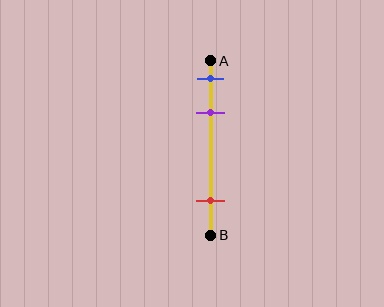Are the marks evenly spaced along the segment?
No, the marks are not evenly spaced.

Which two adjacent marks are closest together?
The blue and purple marks are the closest adjacent pair.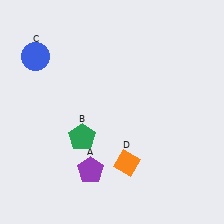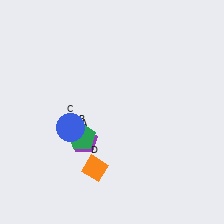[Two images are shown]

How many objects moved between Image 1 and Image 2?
3 objects moved between the two images.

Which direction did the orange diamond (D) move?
The orange diamond (D) moved left.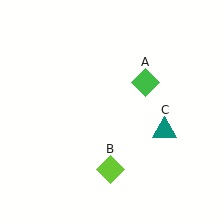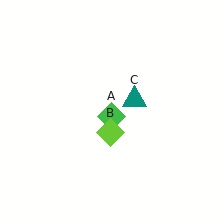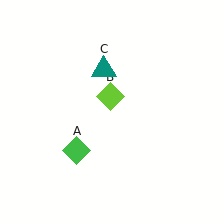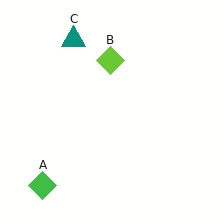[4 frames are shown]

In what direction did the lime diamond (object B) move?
The lime diamond (object B) moved up.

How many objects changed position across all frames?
3 objects changed position: green diamond (object A), lime diamond (object B), teal triangle (object C).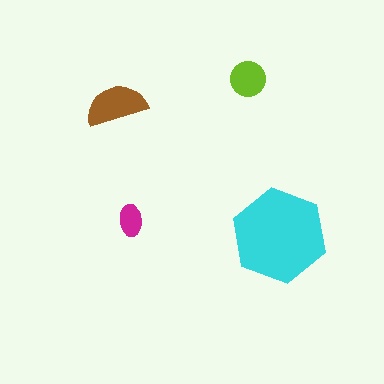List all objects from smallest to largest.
The magenta ellipse, the lime circle, the brown semicircle, the cyan hexagon.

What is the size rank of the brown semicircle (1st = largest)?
2nd.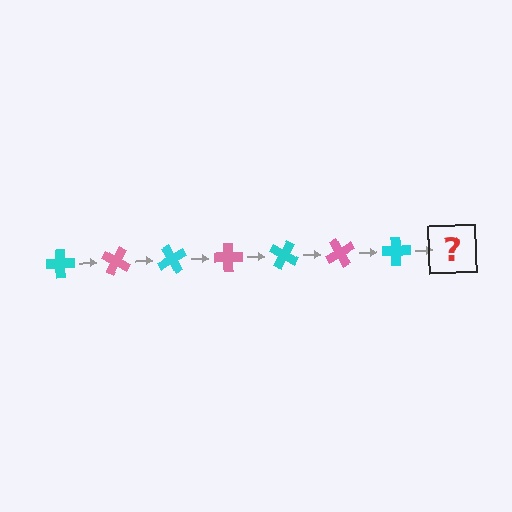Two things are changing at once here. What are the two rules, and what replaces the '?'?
The two rules are that it rotates 30 degrees each step and the color cycles through cyan and pink. The '?' should be a pink cross, rotated 210 degrees from the start.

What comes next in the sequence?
The next element should be a pink cross, rotated 210 degrees from the start.